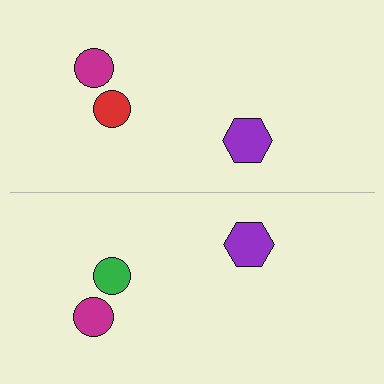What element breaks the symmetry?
The green circle on the bottom side breaks the symmetry — its mirror counterpart is red.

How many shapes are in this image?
There are 6 shapes in this image.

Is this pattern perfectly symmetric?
No, the pattern is not perfectly symmetric. The green circle on the bottom side breaks the symmetry — its mirror counterpart is red.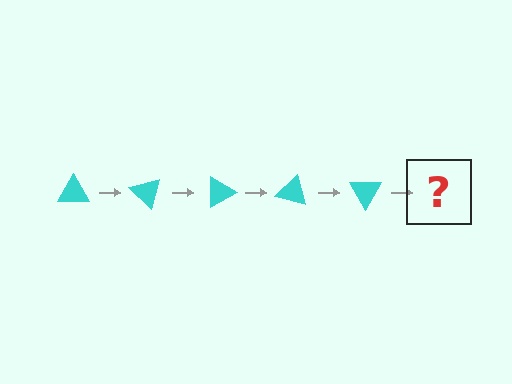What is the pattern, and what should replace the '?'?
The pattern is that the triangle rotates 45 degrees each step. The '?' should be a cyan triangle rotated 225 degrees.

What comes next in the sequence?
The next element should be a cyan triangle rotated 225 degrees.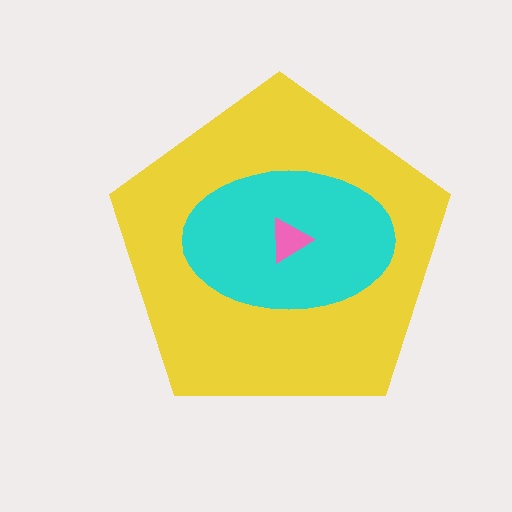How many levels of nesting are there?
3.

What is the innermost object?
The pink triangle.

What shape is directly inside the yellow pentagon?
The cyan ellipse.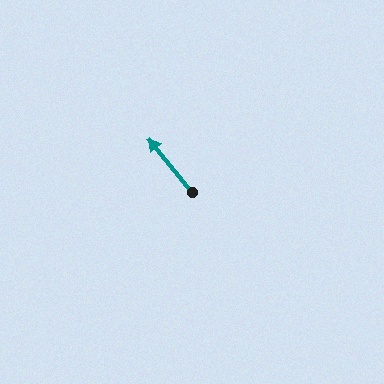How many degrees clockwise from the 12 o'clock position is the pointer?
Approximately 321 degrees.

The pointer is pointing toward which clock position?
Roughly 11 o'clock.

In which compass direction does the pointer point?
Northwest.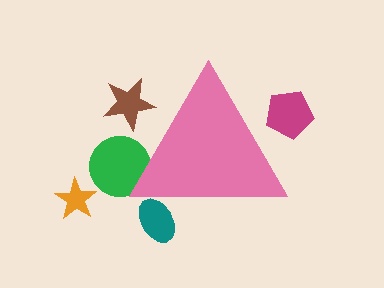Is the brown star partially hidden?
Yes, the brown star is partially hidden behind the pink triangle.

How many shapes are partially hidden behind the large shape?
4 shapes are partially hidden.